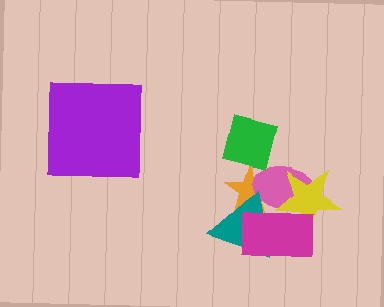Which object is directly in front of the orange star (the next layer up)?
The pink ellipse is directly in front of the orange star.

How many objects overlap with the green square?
1 object overlaps with the green square.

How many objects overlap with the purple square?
0 objects overlap with the purple square.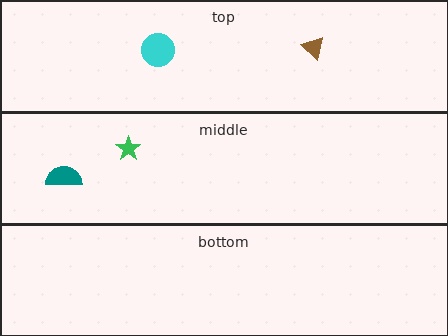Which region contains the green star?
The middle region.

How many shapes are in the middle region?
2.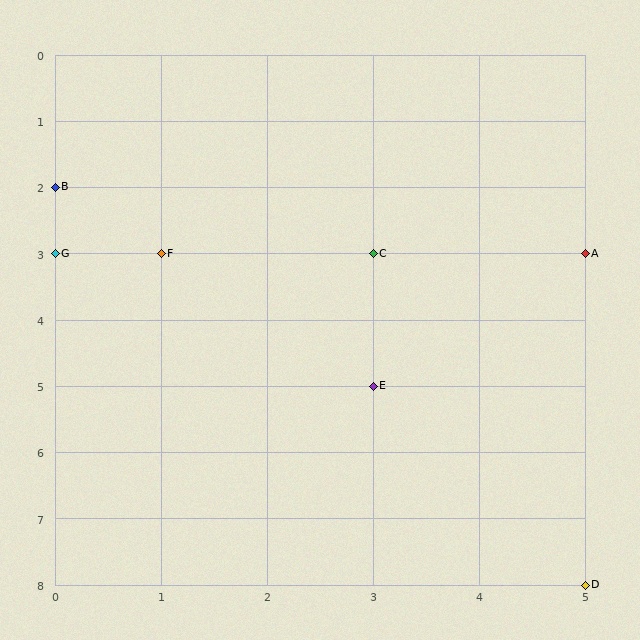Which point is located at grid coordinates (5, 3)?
Point A is at (5, 3).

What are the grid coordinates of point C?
Point C is at grid coordinates (3, 3).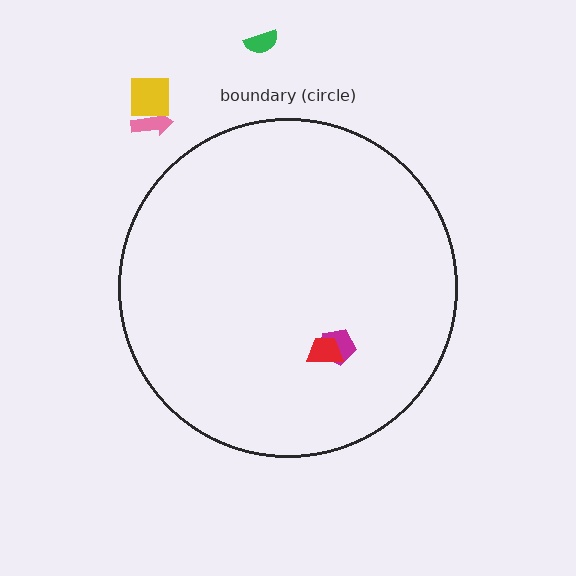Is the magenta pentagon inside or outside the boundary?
Inside.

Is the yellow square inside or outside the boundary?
Outside.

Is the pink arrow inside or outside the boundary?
Outside.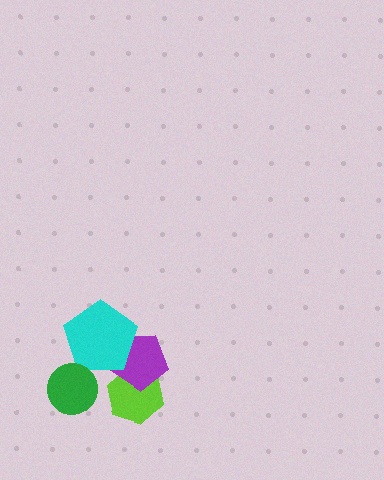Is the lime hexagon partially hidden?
Yes, it is partially covered by another shape.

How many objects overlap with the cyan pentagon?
1 object overlaps with the cyan pentagon.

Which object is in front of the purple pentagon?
The cyan pentagon is in front of the purple pentagon.